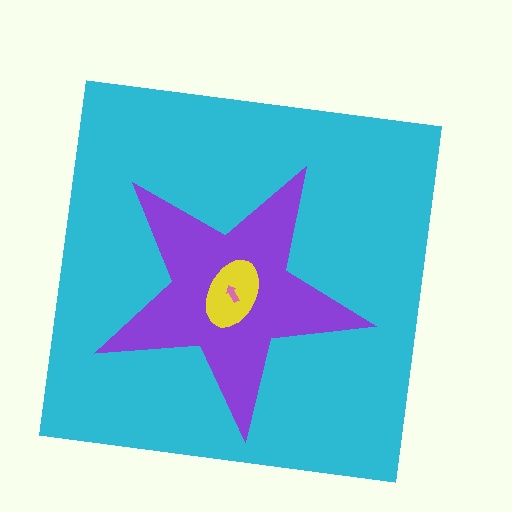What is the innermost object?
The pink arrow.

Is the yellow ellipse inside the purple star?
Yes.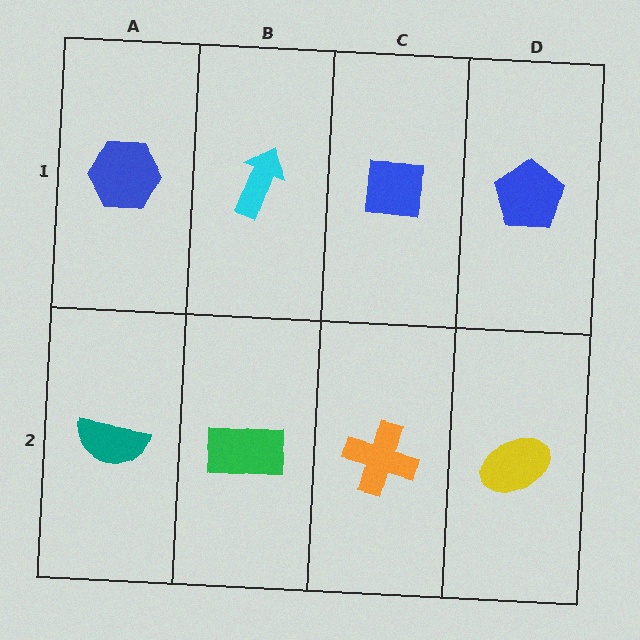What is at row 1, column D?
A blue pentagon.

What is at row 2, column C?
An orange cross.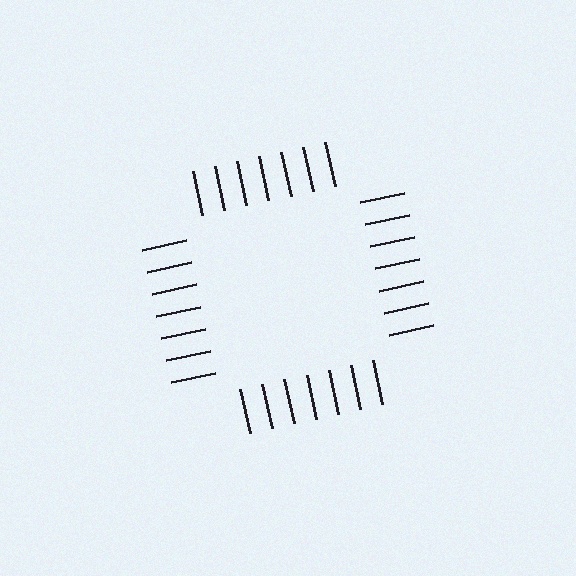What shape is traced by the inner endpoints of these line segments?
An illusory square — the line segments terminate on its edges but no continuous stroke is drawn.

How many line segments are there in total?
28 — 7 along each of the 4 edges.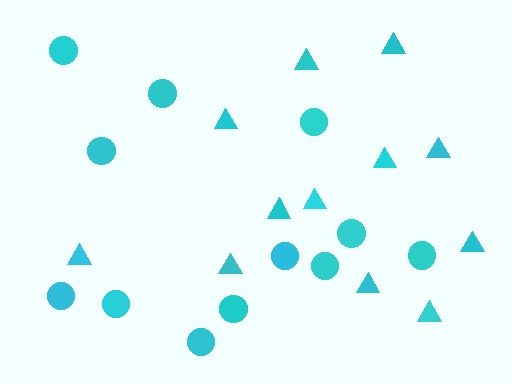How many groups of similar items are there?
There are 2 groups: one group of triangles (12) and one group of circles (12).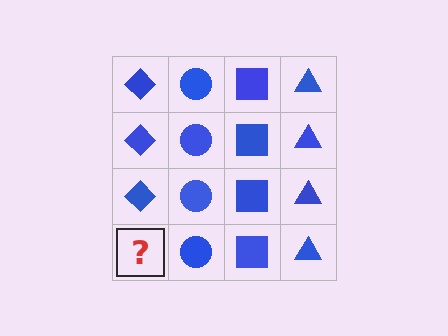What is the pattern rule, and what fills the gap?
The rule is that each column has a consistent shape. The gap should be filled with a blue diamond.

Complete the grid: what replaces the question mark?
The question mark should be replaced with a blue diamond.